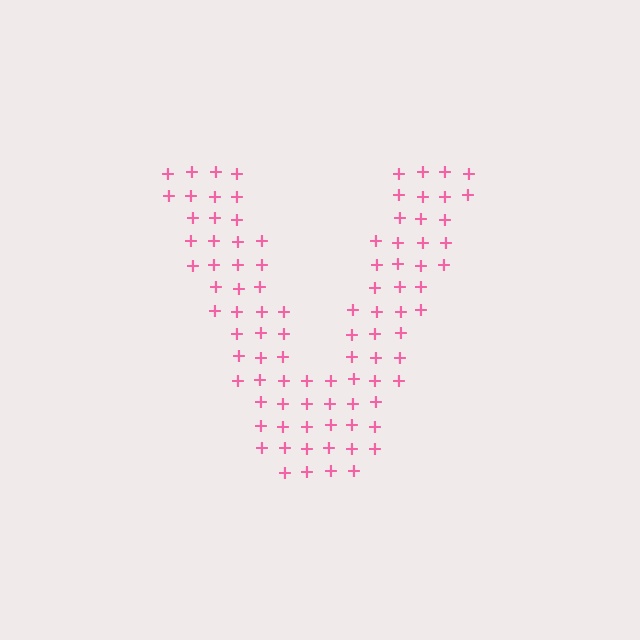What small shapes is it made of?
It is made of small plus signs.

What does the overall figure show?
The overall figure shows the letter V.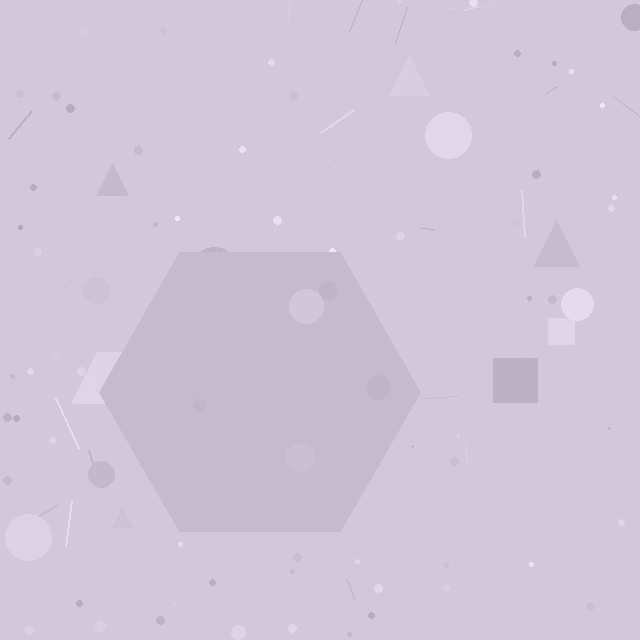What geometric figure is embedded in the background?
A hexagon is embedded in the background.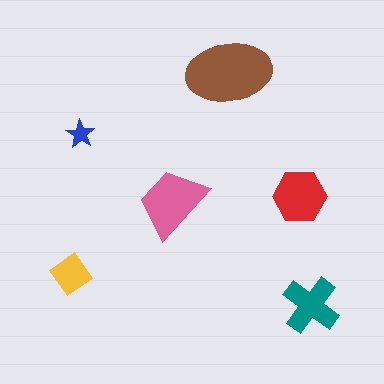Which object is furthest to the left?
The yellow diamond is leftmost.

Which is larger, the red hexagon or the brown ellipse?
The brown ellipse.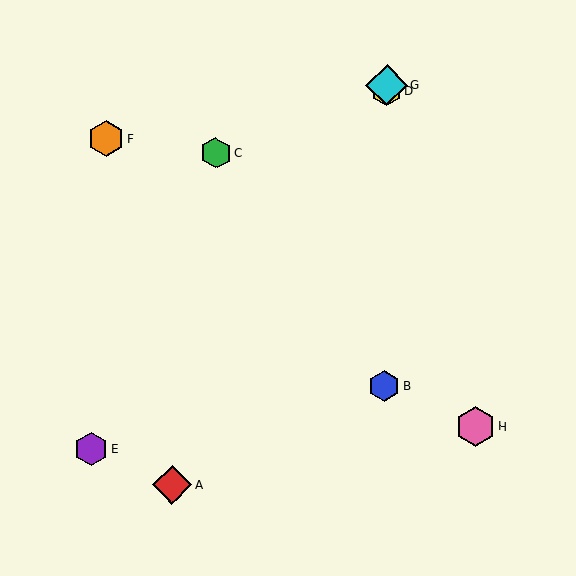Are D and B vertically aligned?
Yes, both are at x≈387.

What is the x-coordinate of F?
Object F is at x≈106.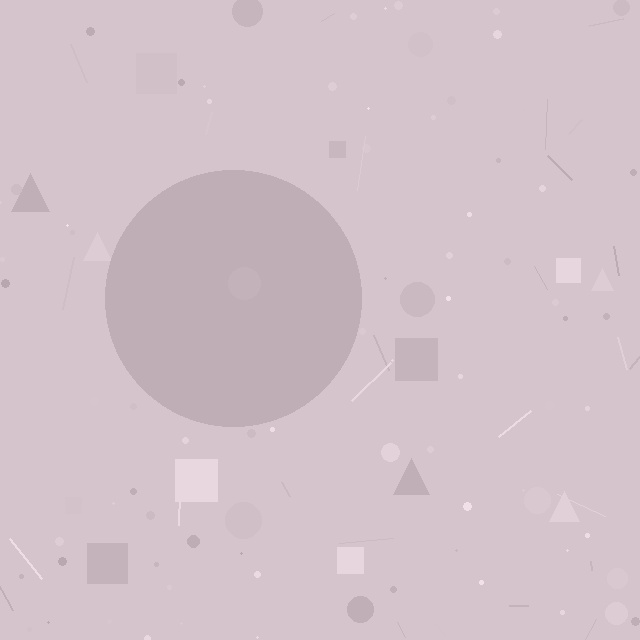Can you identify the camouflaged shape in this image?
The camouflaged shape is a circle.